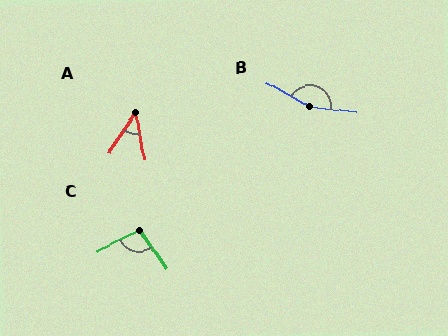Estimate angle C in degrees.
Approximately 98 degrees.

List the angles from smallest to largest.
A (43°), C (98°), B (158°).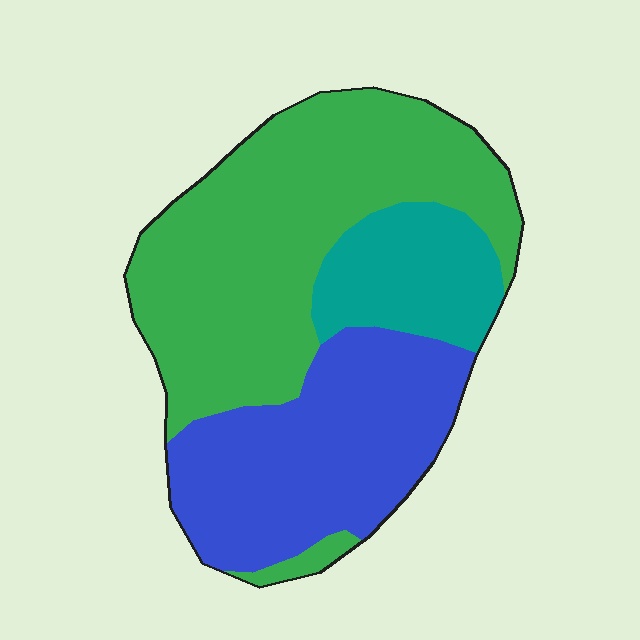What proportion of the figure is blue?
Blue takes up about one third (1/3) of the figure.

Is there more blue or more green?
Green.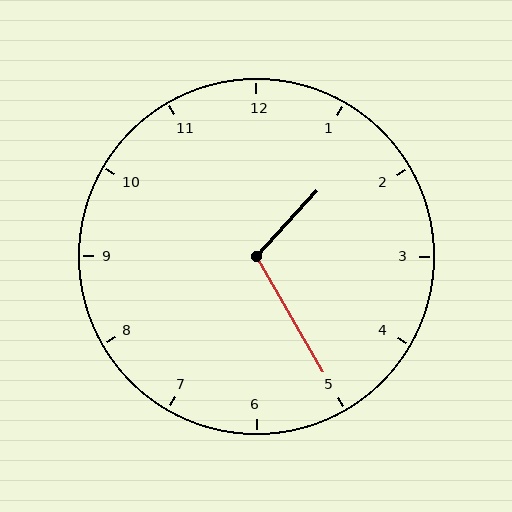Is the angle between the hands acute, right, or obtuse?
It is obtuse.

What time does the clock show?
1:25.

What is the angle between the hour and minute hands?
Approximately 108 degrees.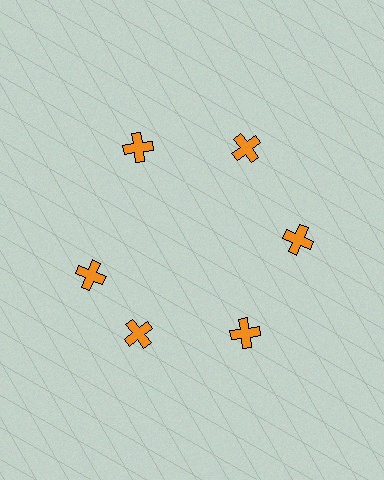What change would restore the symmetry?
The symmetry would be restored by rotating it back into even spacing with its neighbors so that all 6 crosses sit at equal angles and equal distance from the center.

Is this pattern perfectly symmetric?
No. The 6 orange crosses are arranged in a ring, but one element near the 9 o'clock position is rotated out of alignment along the ring, breaking the 6-fold rotational symmetry.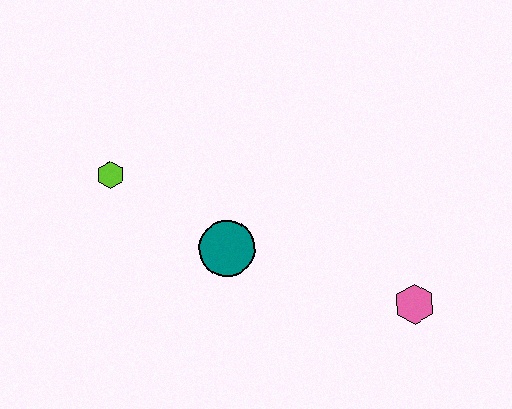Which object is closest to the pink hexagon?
The teal circle is closest to the pink hexagon.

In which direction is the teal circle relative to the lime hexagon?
The teal circle is to the right of the lime hexagon.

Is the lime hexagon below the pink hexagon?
No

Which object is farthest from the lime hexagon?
The pink hexagon is farthest from the lime hexagon.